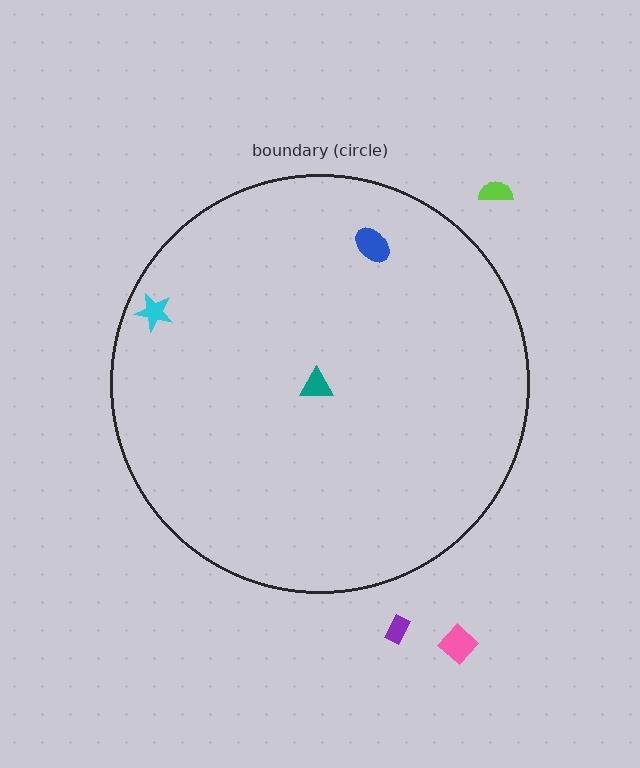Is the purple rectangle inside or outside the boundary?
Outside.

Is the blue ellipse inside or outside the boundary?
Inside.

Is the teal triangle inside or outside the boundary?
Inside.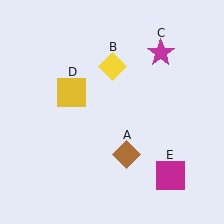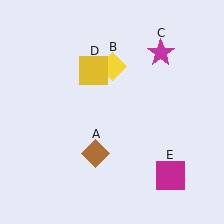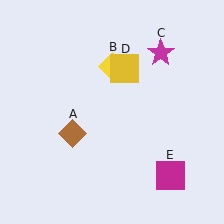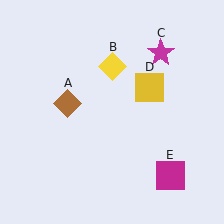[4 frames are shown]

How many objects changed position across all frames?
2 objects changed position: brown diamond (object A), yellow square (object D).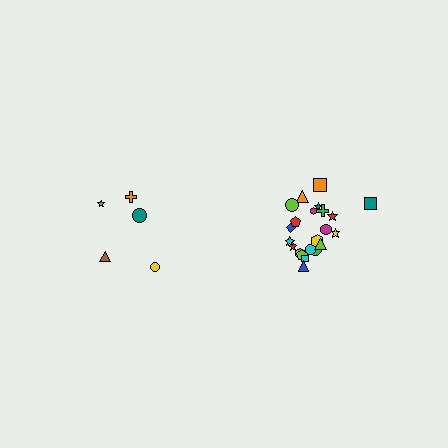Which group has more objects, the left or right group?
The right group.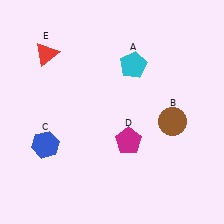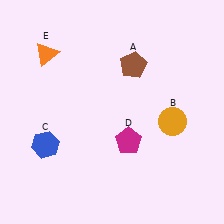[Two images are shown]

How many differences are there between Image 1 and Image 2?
There are 3 differences between the two images.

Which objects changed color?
A changed from cyan to brown. B changed from brown to orange. E changed from red to orange.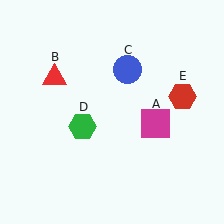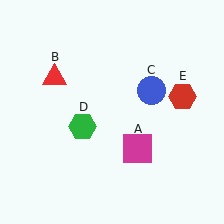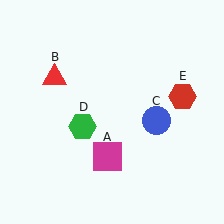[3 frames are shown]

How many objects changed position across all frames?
2 objects changed position: magenta square (object A), blue circle (object C).